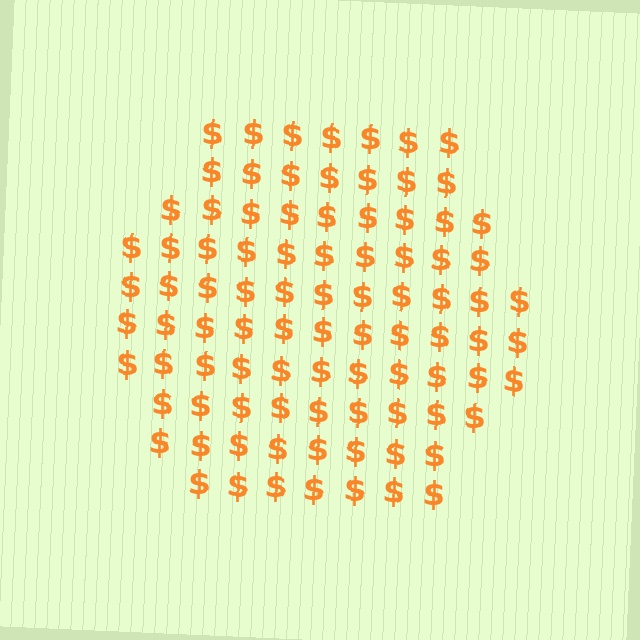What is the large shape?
The large shape is a hexagon.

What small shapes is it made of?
It is made of small dollar signs.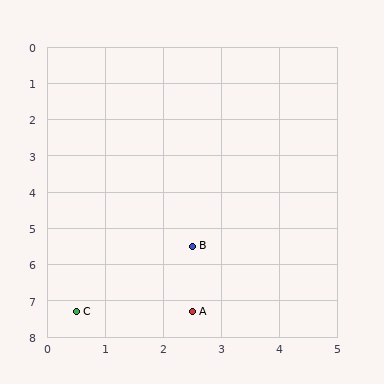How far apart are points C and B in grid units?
Points C and B are about 2.7 grid units apart.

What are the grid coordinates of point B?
Point B is at approximately (2.5, 5.5).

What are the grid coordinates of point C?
Point C is at approximately (0.5, 7.3).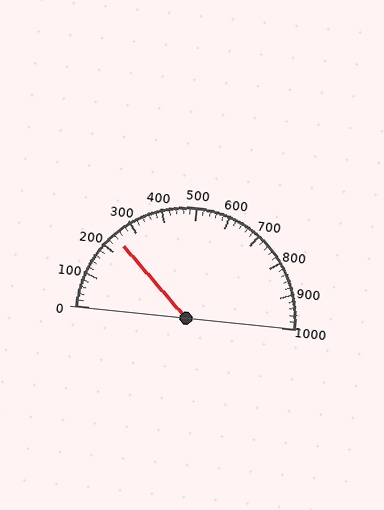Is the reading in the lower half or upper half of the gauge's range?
The reading is in the lower half of the range (0 to 1000).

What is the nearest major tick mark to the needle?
The nearest major tick mark is 200.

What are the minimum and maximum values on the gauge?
The gauge ranges from 0 to 1000.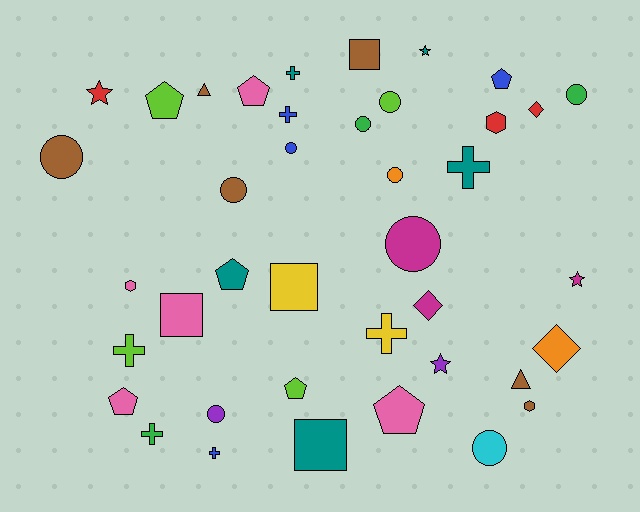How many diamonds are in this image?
There are 3 diamonds.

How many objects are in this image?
There are 40 objects.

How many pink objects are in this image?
There are 5 pink objects.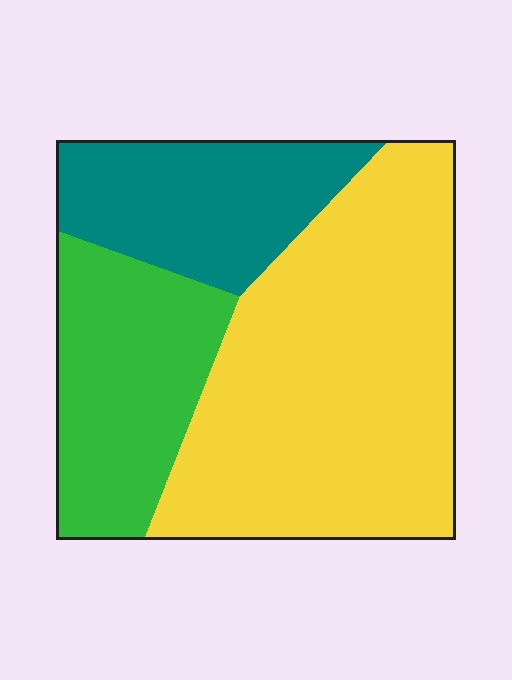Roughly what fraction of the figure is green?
Green covers about 25% of the figure.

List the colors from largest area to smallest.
From largest to smallest: yellow, green, teal.